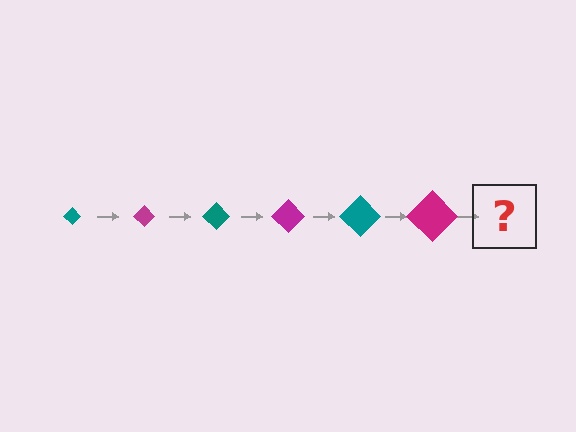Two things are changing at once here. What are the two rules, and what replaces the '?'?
The two rules are that the diamond grows larger each step and the color cycles through teal and magenta. The '?' should be a teal diamond, larger than the previous one.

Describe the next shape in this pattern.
It should be a teal diamond, larger than the previous one.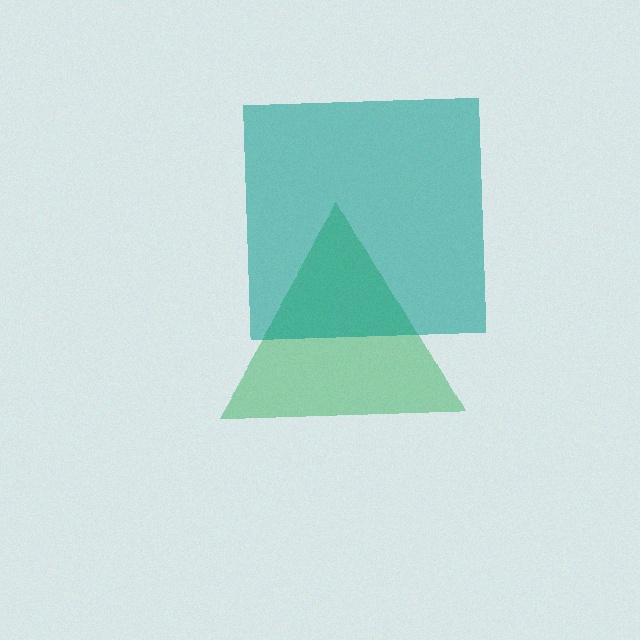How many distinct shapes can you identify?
There are 2 distinct shapes: a green triangle, a teal square.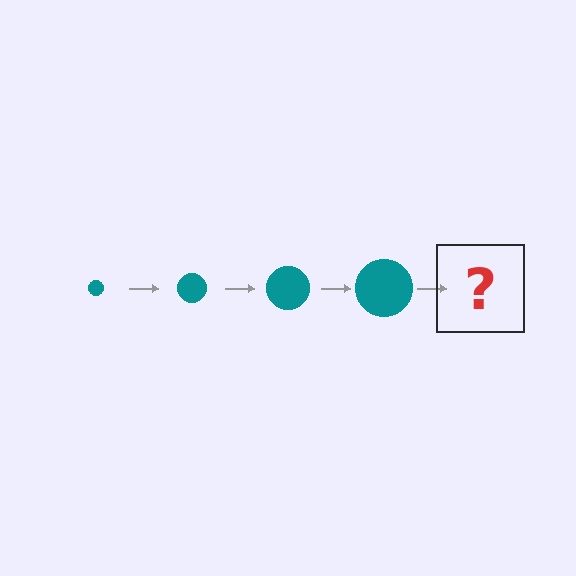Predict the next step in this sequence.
The next step is a teal circle, larger than the previous one.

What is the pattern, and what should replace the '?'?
The pattern is that the circle gets progressively larger each step. The '?' should be a teal circle, larger than the previous one.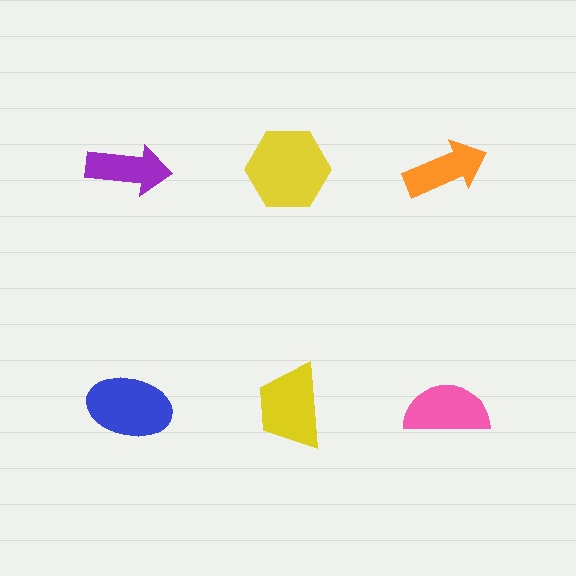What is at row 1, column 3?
An orange arrow.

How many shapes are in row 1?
3 shapes.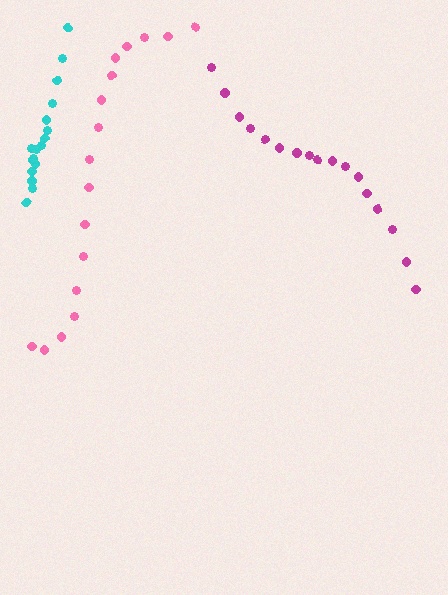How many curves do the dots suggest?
There are 3 distinct paths.